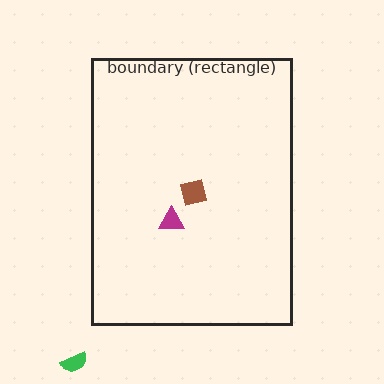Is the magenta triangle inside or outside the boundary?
Inside.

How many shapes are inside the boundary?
2 inside, 1 outside.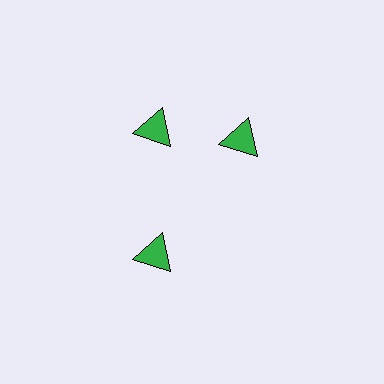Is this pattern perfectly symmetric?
No. The 3 green triangles are arranged in a ring, but one element near the 3 o'clock position is rotated out of alignment along the ring, breaking the 3-fold rotational symmetry.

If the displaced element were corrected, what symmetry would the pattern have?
It would have 3-fold rotational symmetry — the pattern would map onto itself every 120 degrees.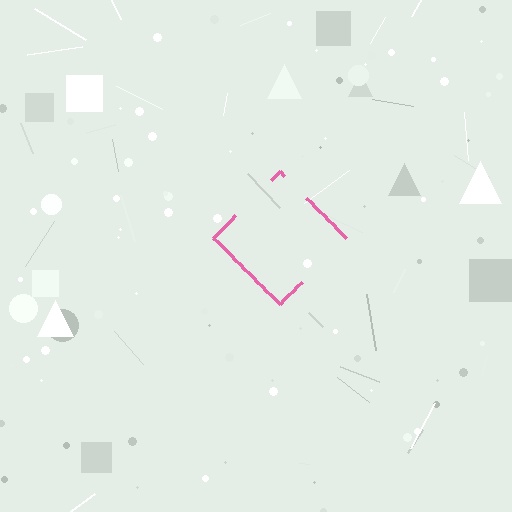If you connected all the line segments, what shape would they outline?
They would outline a diamond.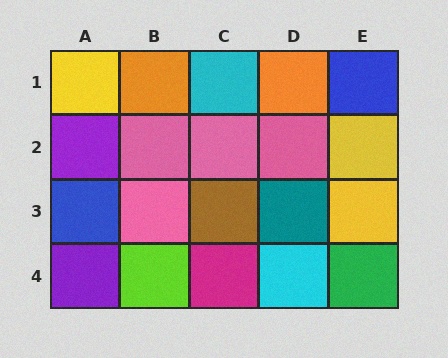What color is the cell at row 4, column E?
Green.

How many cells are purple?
2 cells are purple.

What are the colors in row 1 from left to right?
Yellow, orange, cyan, orange, blue.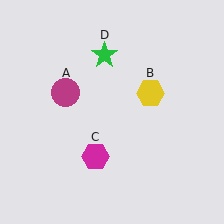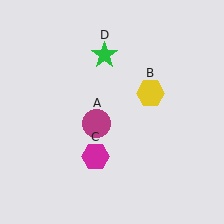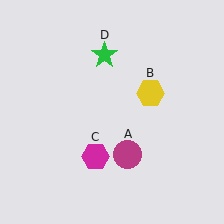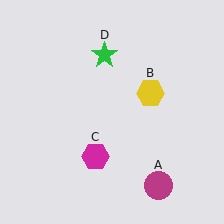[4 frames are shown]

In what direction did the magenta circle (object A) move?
The magenta circle (object A) moved down and to the right.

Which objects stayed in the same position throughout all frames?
Yellow hexagon (object B) and magenta hexagon (object C) and green star (object D) remained stationary.